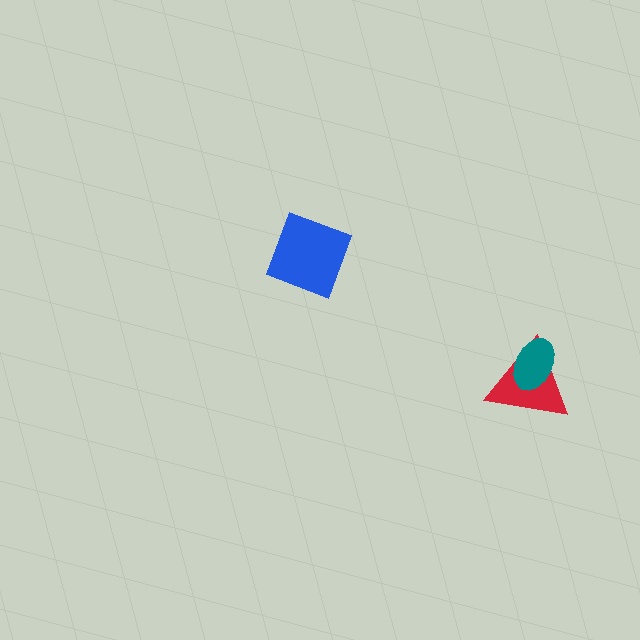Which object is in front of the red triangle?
The teal ellipse is in front of the red triangle.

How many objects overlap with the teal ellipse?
1 object overlaps with the teal ellipse.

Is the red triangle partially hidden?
Yes, it is partially covered by another shape.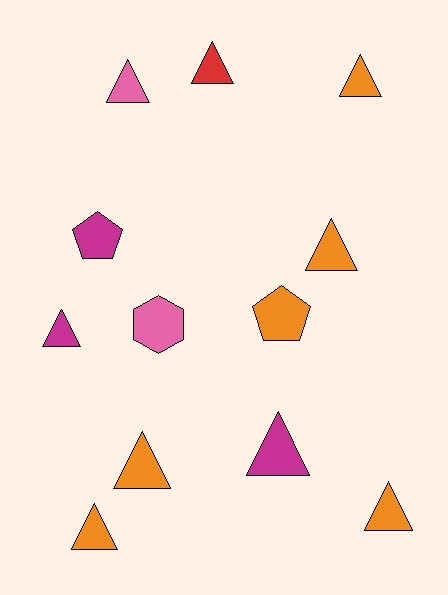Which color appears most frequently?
Orange, with 6 objects.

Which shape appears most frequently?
Triangle, with 9 objects.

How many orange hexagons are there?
There are no orange hexagons.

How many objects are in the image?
There are 12 objects.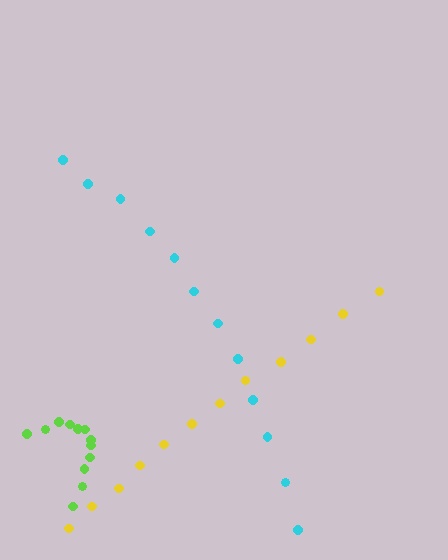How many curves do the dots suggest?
There are 3 distinct paths.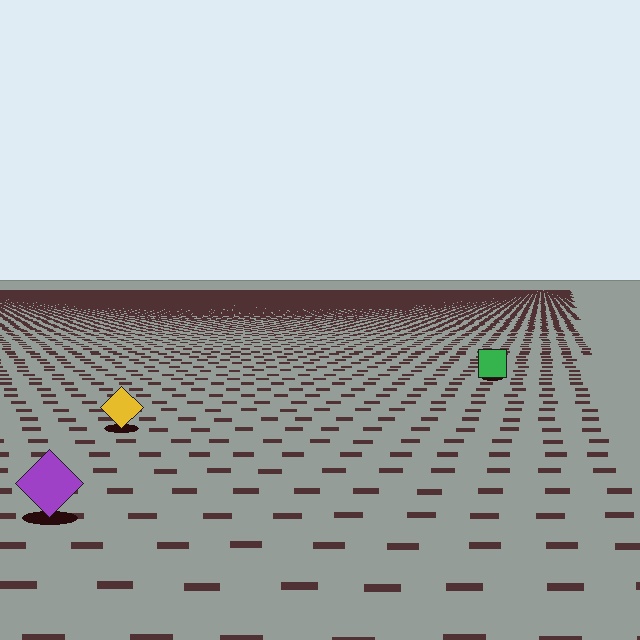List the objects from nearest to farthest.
From nearest to farthest: the purple diamond, the yellow diamond, the green square.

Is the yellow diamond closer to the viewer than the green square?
Yes. The yellow diamond is closer — you can tell from the texture gradient: the ground texture is coarser near it.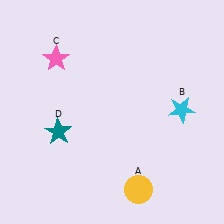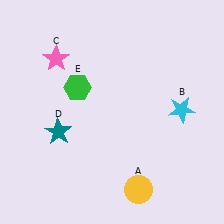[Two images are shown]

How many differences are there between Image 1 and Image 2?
There is 1 difference between the two images.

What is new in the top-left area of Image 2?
A green hexagon (E) was added in the top-left area of Image 2.